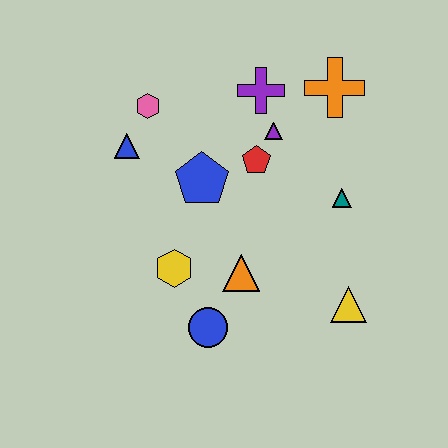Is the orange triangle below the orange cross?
Yes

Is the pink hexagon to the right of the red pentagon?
No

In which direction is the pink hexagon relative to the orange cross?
The pink hexagon is to the left of the orange cross.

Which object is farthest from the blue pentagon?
The yellow triangle is farthest from the blue pentagon.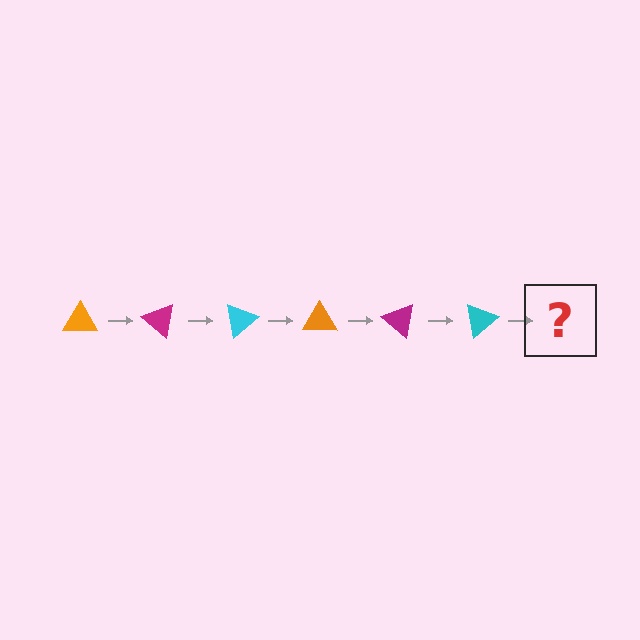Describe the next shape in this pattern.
It should be an orange triangle, rotated 240 degrees from the start.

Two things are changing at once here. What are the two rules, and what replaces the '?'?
The two rules are that it rotates 40 degrees each step and the color cycles through orange, magenta, and cyan. The '?' should be an orange triangle, rotated 240 degrees from the start.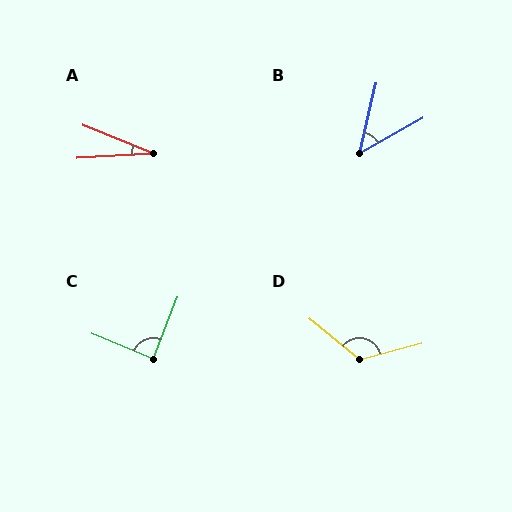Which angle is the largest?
D, at approximately 126 degrees.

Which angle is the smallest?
A, at approximately 26 degrees.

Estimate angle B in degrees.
Approximately 47 degrees.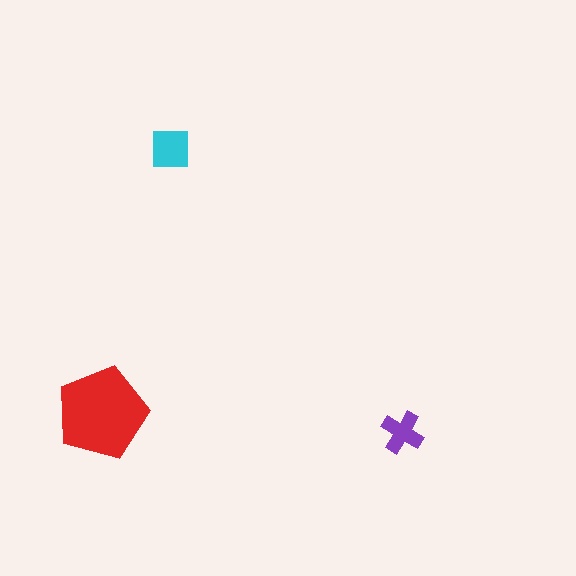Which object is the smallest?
The purple cross.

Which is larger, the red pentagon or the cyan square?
The red pentagon.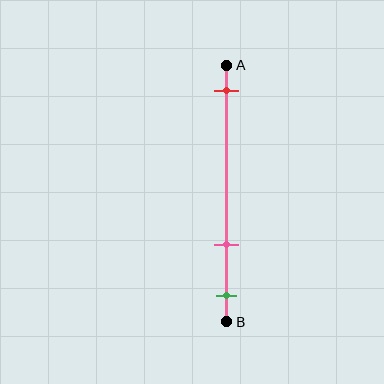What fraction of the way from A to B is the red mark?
The red mark is approximately 10% (0.1) of the way from A to B.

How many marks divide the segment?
There are 3 marks dividing the segment.